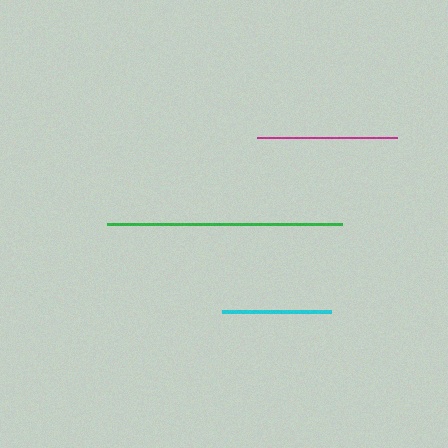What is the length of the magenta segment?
The magenta segment is approximately 140 pixels long.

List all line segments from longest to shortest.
From longest to shortest: green, magenta, cyan.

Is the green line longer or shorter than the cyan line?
The green line is longer than the cyan line.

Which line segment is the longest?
The green line is the longest at approximately 235 pixels.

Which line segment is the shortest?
The cyan line is the shortest at approximately 108 pixels.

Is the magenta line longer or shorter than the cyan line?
The magenta line is longer than the cyan line.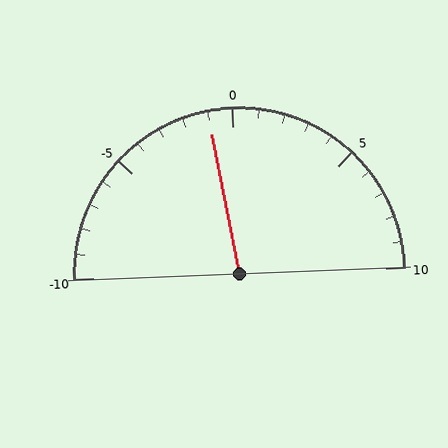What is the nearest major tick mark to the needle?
The nearest major tick mark is 0.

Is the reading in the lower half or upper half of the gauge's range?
The reading is in the lower half of the range (-10 to 10).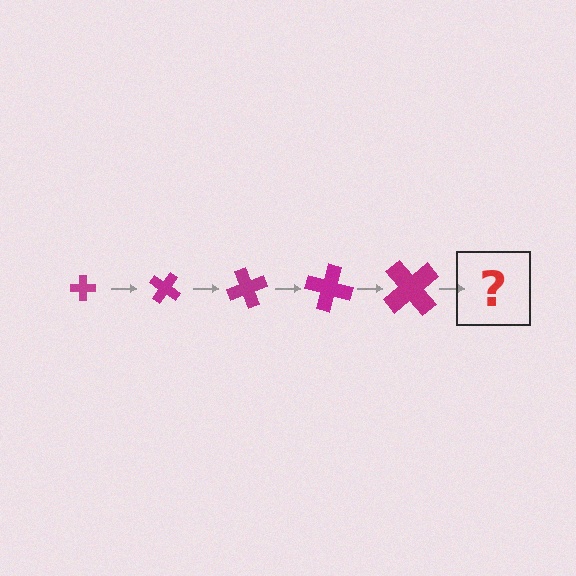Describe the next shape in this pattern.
It should be a cross, larger than the previous one and rotated 175 degrees from the start.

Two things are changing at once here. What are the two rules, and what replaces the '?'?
The two rules are that the cross grows larger each step and it rotates 35 degrees each step. The '?' should be a cross, larger than the previous one and rotated 175 degrees from the start.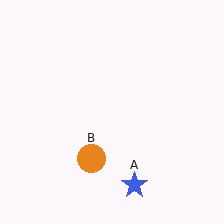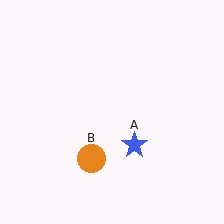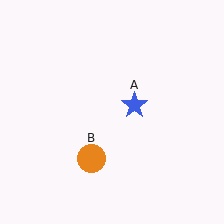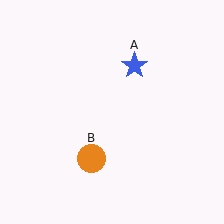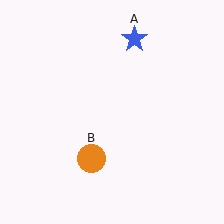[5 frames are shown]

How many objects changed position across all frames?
1 object changed position: blue star (object A).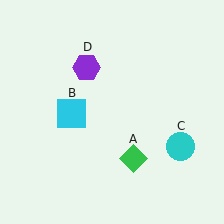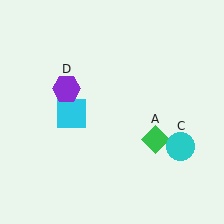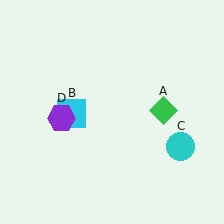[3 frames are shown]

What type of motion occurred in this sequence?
The green diamond (object A), purple hexagon (object D) rotated counterclockwise around the center of the scene.